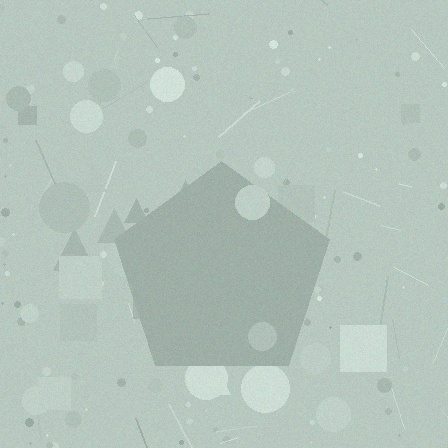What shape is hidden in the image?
A pentagon is hidden in the image.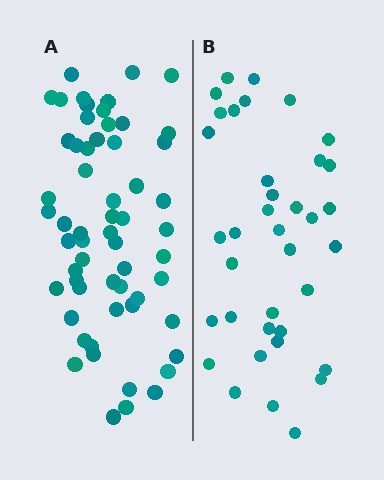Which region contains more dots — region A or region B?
Region A (the left region) has more dots.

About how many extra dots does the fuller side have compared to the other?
Region A has approximately 20 more dots than region B.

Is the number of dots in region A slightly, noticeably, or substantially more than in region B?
Region A has substantially more. The ratio is roughly 1.6 to 1.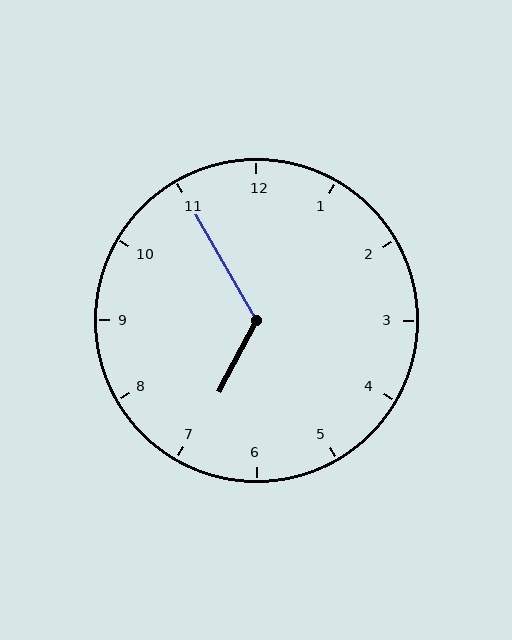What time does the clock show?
6:55.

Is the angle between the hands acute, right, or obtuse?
It is obtuse.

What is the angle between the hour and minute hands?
Approximately 122 degrees.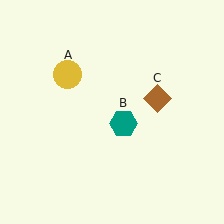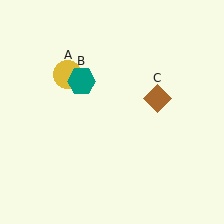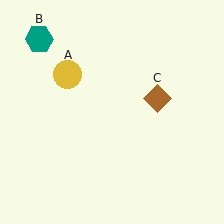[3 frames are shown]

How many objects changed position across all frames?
1 object changed position: teal hexagon (object B).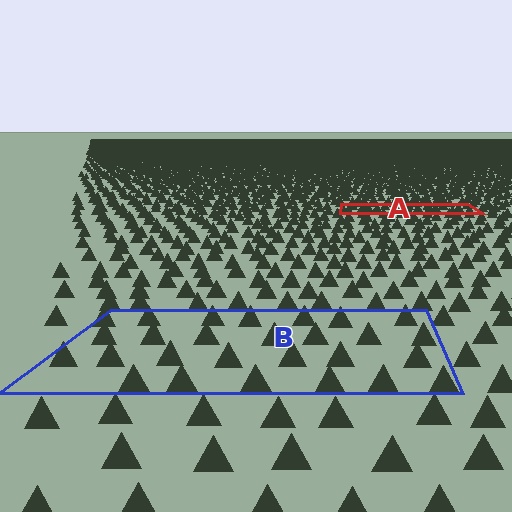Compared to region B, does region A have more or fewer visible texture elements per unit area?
Region A has more texture elements per unit area — they are packed more densely because it is farther away.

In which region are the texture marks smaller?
The texture marks are smaller in region A, because it is farther away.